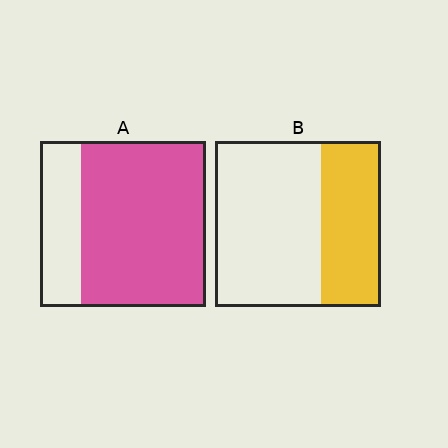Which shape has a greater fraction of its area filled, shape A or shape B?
Shape A.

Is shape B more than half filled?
No.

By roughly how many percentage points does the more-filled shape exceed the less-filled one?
By roughly 40 percentage points (A over B).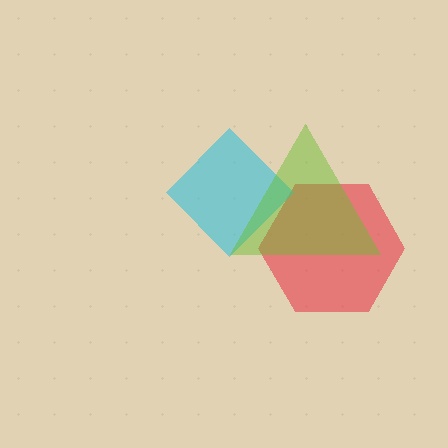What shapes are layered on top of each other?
The layered shapes are: a red hexagon, a cyan diamond, a lime triangle.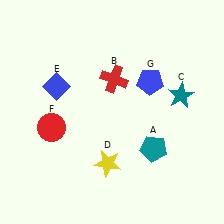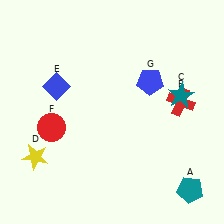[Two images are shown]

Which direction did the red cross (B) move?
The red cross (B) moved right.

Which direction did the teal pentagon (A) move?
The teal pentagon (A) moved down.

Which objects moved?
The objects that moved are: the teal pentagon (A), the red cross (B), the yellow star (D).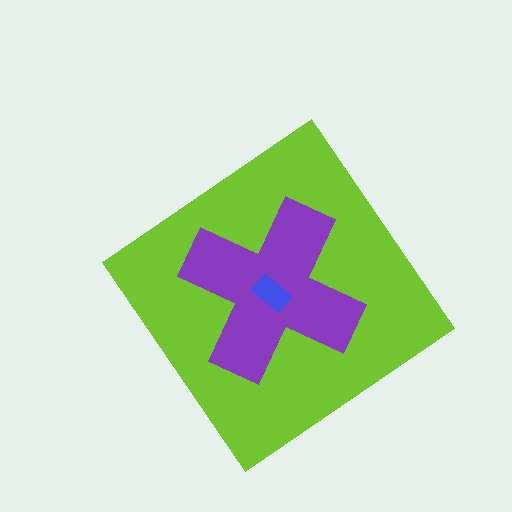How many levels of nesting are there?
3.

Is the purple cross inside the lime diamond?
Yes.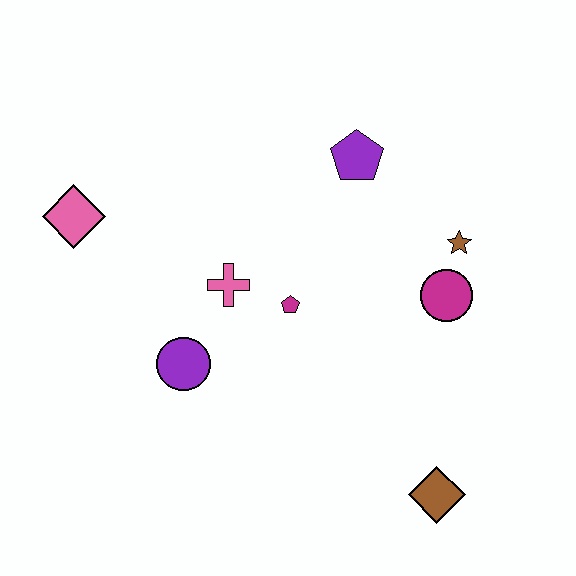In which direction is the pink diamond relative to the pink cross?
The pink diamond is to the left of the pink cross.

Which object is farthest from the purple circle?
The brown star is farthest from the purple circle.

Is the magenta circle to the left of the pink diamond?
No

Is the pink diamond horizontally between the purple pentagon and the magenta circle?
No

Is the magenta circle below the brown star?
Yes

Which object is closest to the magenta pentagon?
The pink cross is closest to the magenta pentagon.